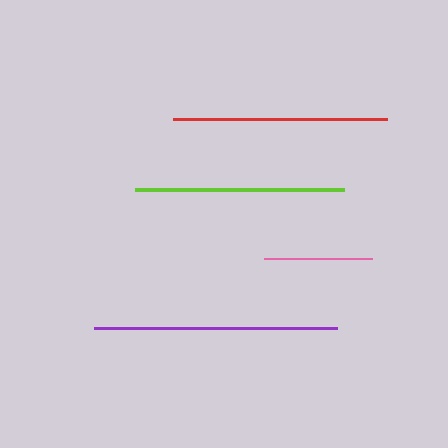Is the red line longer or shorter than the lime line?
The red line is longer than the lime line.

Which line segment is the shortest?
The pink line is the shortest at approximately 108 pixels.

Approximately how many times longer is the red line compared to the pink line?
The red line is approximately 2.0 times the length of the pink line.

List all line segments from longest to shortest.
From longest to shortest: purple, red, lime, pink.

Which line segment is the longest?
The purple line is the longest at approximately 243 pixels.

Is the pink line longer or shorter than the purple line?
The purple line is longer than the pink line.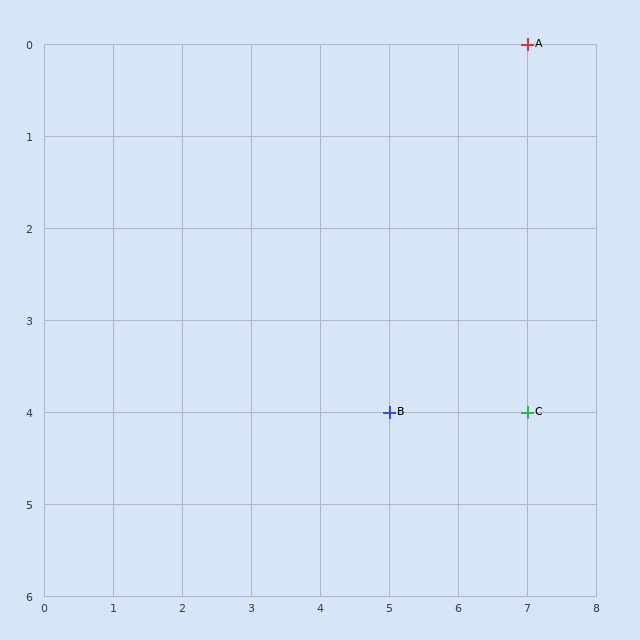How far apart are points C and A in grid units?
Points C and A are 4 rows apart.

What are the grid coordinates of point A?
Point A is at grid coordinates (7, 0).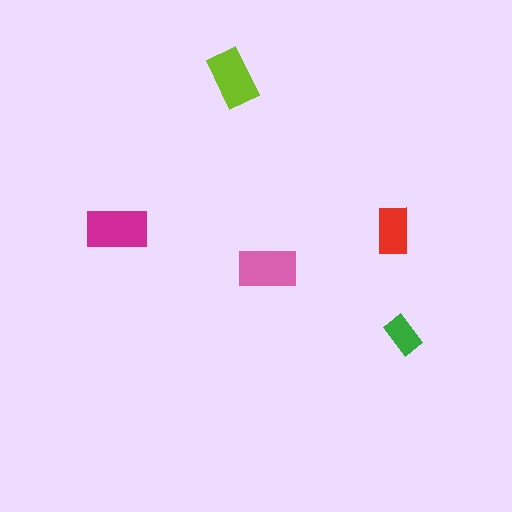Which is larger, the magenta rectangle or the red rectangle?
The magenta one.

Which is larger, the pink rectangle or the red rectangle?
The pink one.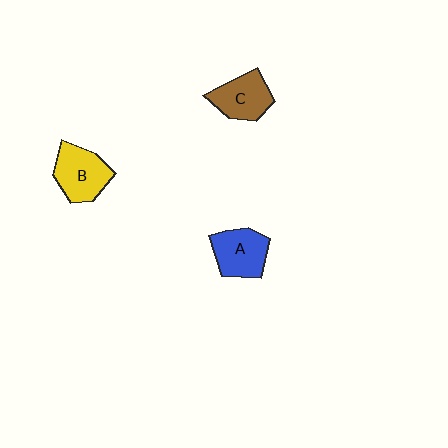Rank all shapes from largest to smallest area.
From largest to smallest: B (yellow), A (blue), C (brown).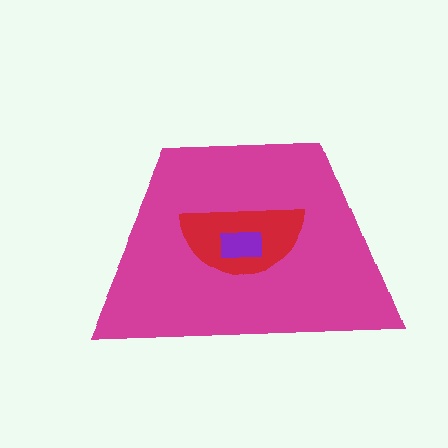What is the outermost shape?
The magenta trapezoid.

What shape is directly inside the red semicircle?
The purple rectangle.